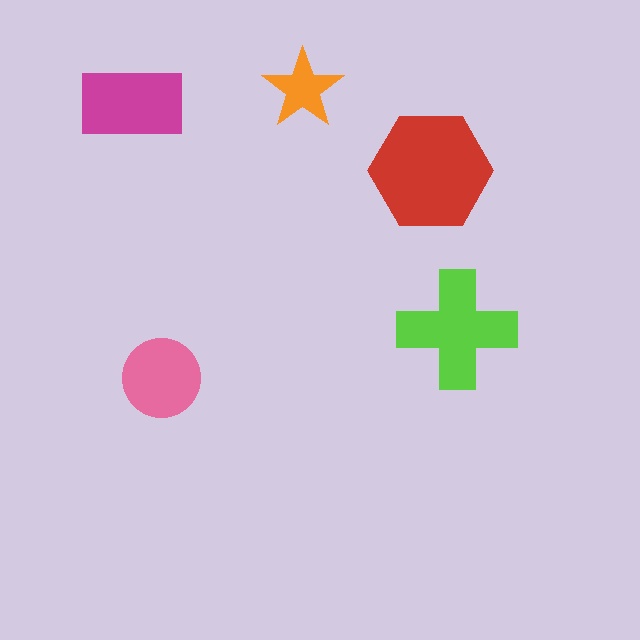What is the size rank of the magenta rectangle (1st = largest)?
3rd.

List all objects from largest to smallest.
The red hexagon, the lime cross, the magenta rectangle, the pink circle, the orange star.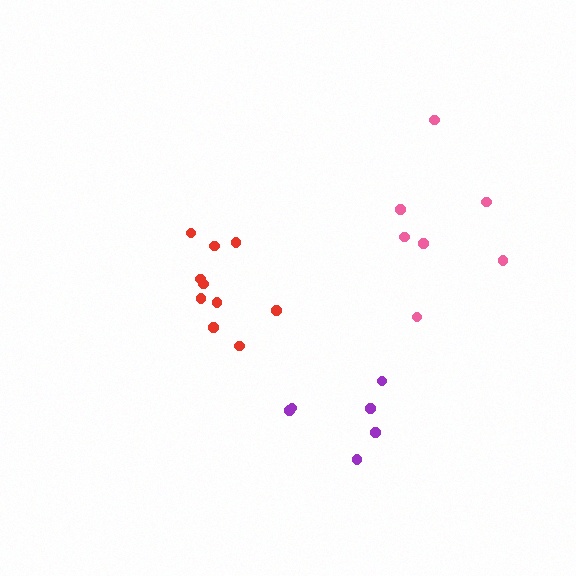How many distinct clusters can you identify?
There are 3 distinct clusters.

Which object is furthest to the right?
The pink cluster is rightmost.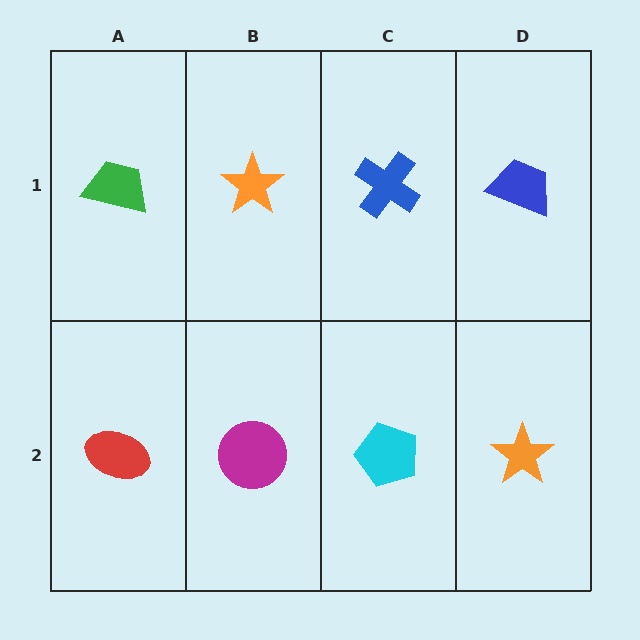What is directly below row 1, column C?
A cyan pentagon.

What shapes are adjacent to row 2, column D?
A blue trapezoid (row 1, column D), a cyan pentagon (row 2, column C).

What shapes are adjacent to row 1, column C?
A cyan pentagon (row 2, column C), an orange star (row 1, column B), a blue trapezoid (row 1, column D).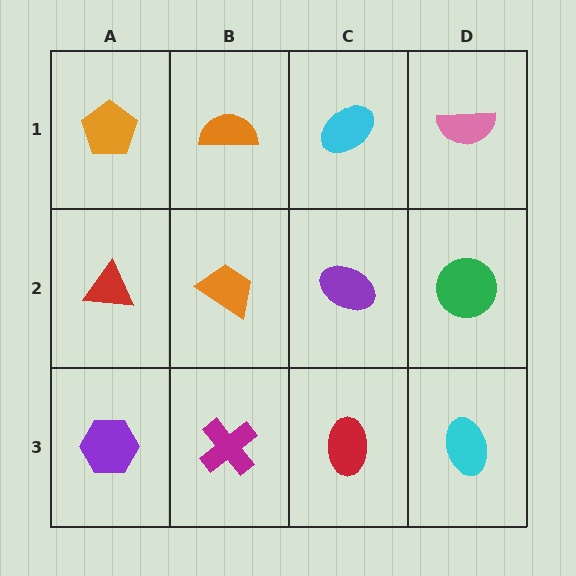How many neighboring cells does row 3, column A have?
2.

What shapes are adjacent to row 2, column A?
An orange pentagon (row 1, column A), a purple hexagon (row 3, column A), an orange trapezoid (row 2, column B).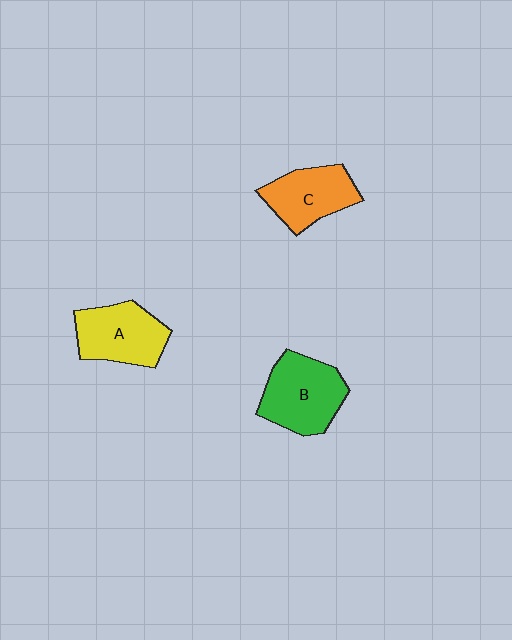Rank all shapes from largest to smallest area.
From largest to smallest: B (green), A (yellow), C (orange).